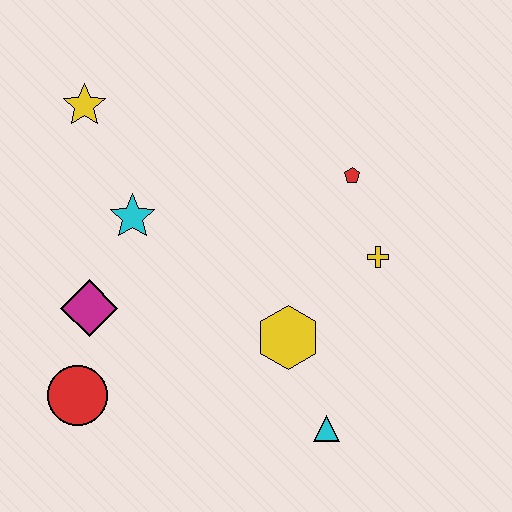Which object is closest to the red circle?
The magenta diamond is closest to the red circle.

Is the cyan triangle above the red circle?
No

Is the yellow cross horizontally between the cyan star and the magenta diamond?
No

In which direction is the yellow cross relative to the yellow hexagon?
The yellow cross is to the right of the yellow hexagon.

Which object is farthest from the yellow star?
The cyan triangle is farthest from the yellow star.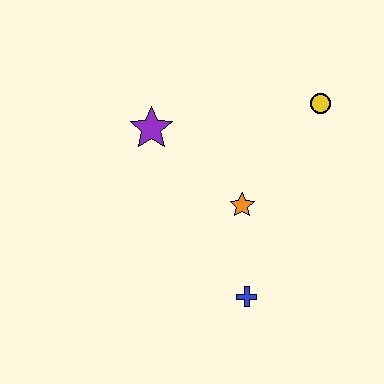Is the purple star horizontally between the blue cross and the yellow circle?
No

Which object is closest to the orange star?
The blue cross is closest to the orange star.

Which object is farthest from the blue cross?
The yellow circle is farthest from the blue cross.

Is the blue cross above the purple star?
No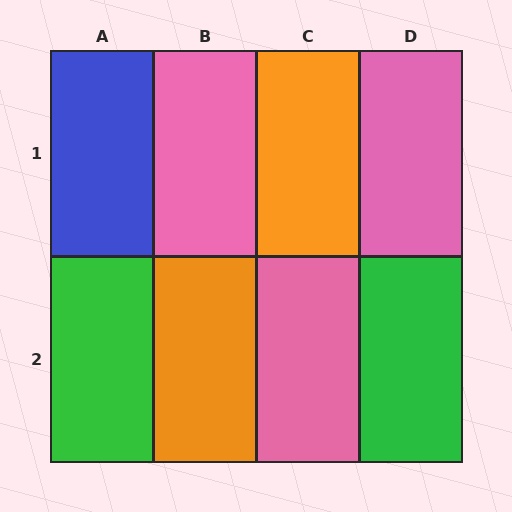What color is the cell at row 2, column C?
Pink.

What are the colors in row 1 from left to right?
Blue, pink, orange, pink.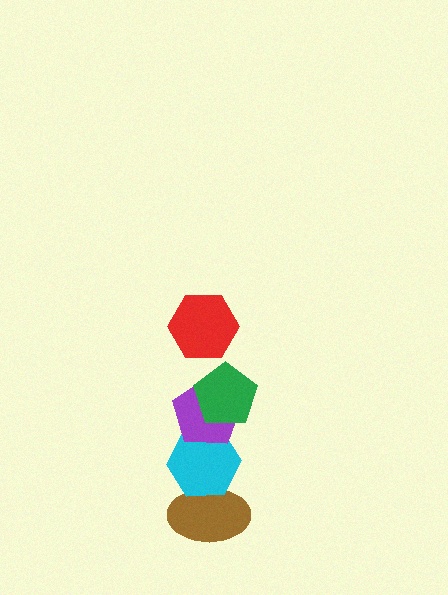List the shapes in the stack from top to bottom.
From top to bottom: the red hexagon, the green pentagon, the purple pentagon, the cyan hexagon, the brown ellipse.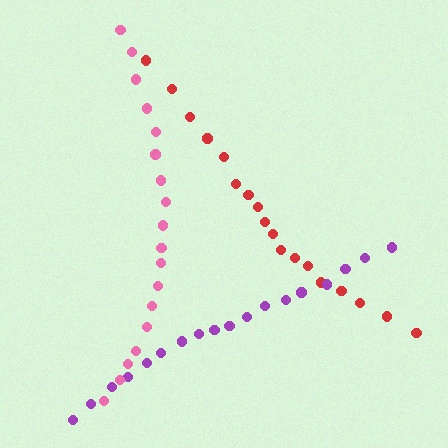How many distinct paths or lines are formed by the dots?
There are 3 distinct paths.